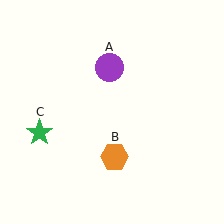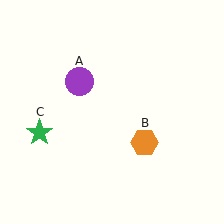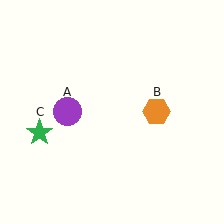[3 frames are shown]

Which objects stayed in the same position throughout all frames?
Green star (object C) remained stationary.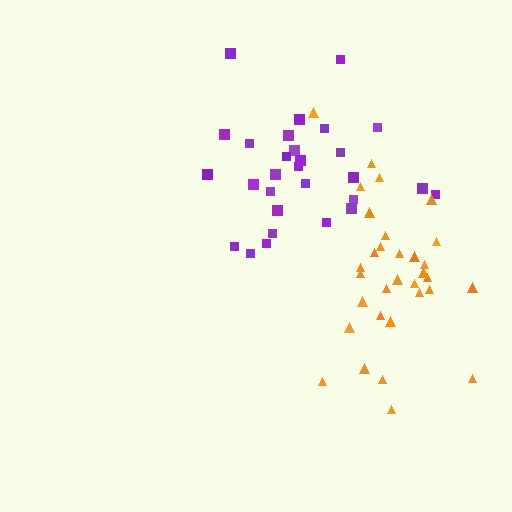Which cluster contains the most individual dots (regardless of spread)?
Orange (32).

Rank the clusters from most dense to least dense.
orange, purple.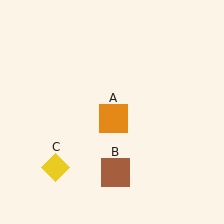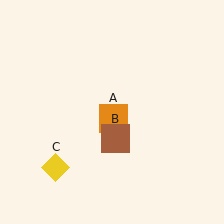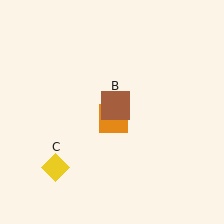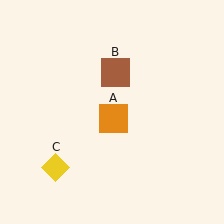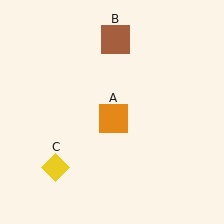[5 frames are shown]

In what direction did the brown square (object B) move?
The brown square (object B) moved up.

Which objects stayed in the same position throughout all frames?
Orange square (object A) and yellow diamond (object C) remained stationary.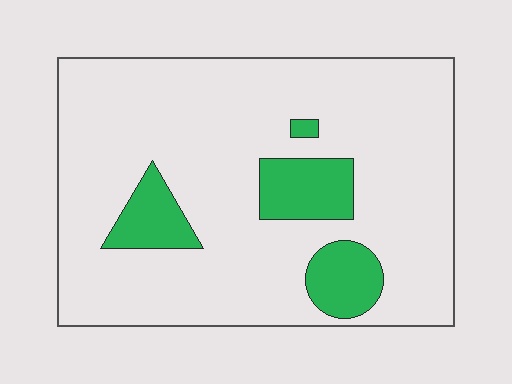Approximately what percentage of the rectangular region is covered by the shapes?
Approximately 15%.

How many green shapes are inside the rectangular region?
4.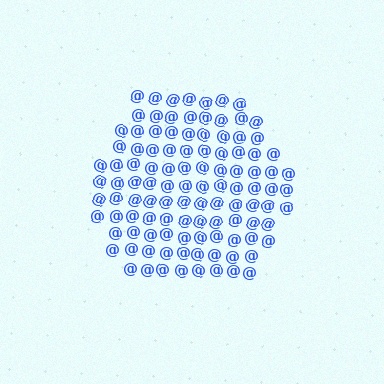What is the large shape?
The large shape is a hexagon.